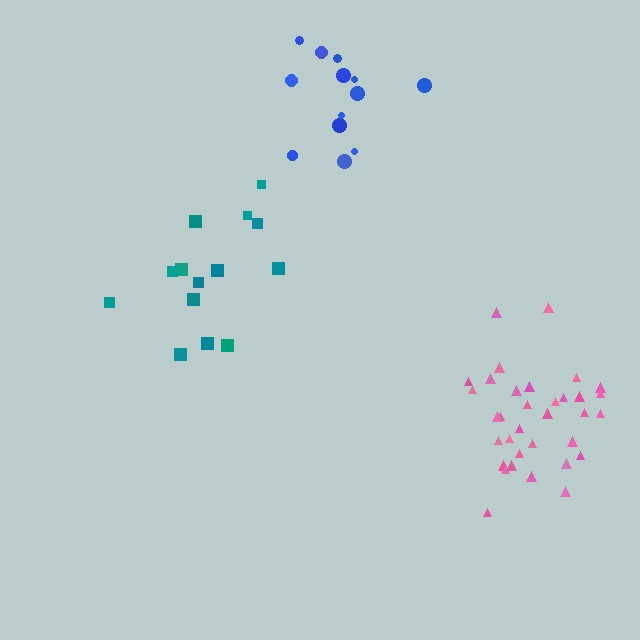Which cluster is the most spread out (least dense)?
Teal.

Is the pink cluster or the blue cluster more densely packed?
Pink.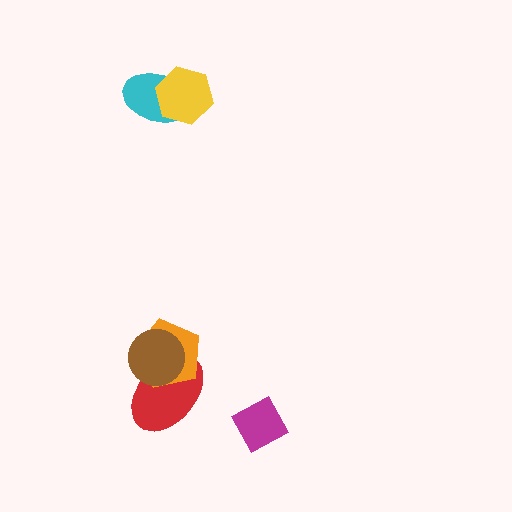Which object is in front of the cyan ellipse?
The yellow hexagon is in front of the cyan ellipse.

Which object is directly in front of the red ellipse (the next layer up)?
The orange pentagon is directly in front of the red ellipse.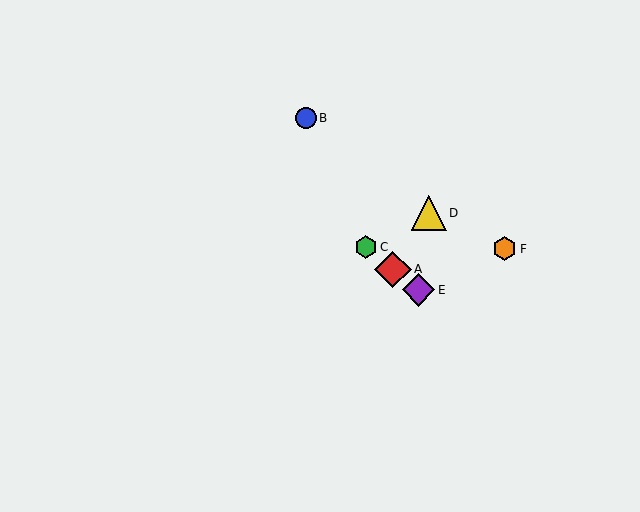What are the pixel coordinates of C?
Object C is at (366, 247).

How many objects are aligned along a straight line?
3 objects (A, C, E) are aligned along a straight line.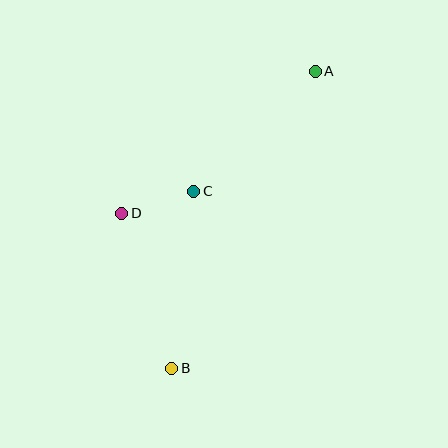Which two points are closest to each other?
Points C and D are closest to each other.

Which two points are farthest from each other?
Points A and B are farthest from each other.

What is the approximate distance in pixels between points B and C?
The distance between B and C is approximately 179 pixels.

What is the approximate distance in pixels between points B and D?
The distance between B and D is approximately 163 pixels.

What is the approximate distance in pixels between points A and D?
The distance between A and D is approximately 240 pixels.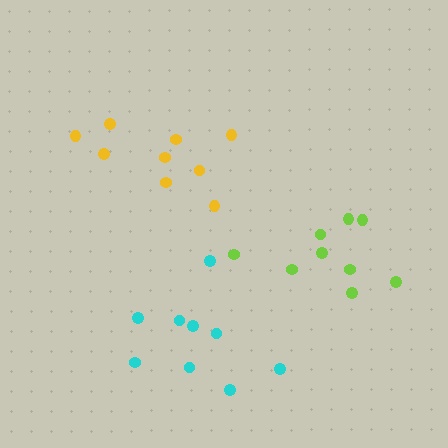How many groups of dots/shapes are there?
There are 3 groups.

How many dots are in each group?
Group 1: 9 dots, Group 2: 9 dots, Group 3: 9 dots (27 total).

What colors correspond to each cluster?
The clusters are colored: lime, yellow, cyan.